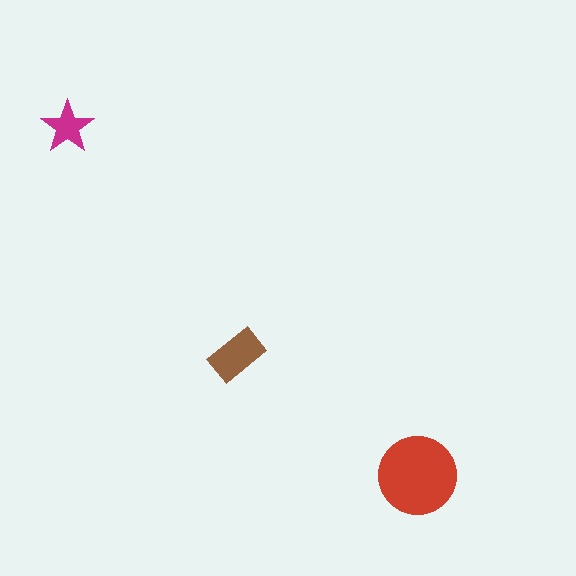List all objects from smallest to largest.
The magenta star, the brown rectangle, the red circle.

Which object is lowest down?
The red circle is bottommost.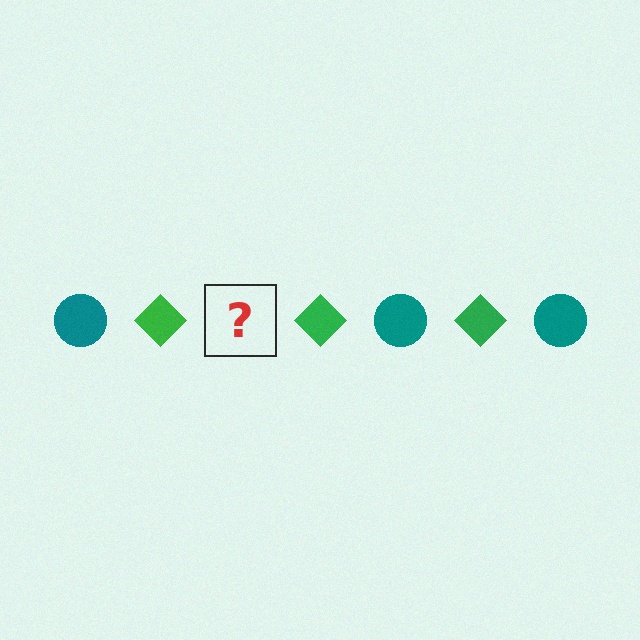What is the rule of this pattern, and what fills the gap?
The rule is that the pattern alternates between teal circle and green diamond. The gap should be filled with a teal circle.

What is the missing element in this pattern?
The missing element is a teal circle.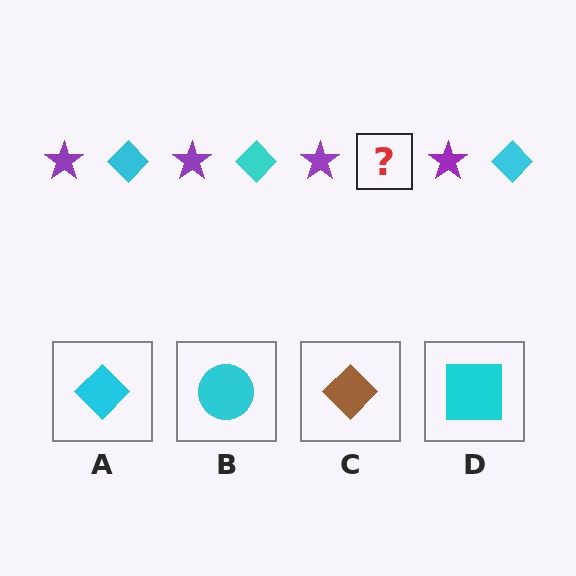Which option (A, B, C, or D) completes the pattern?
A.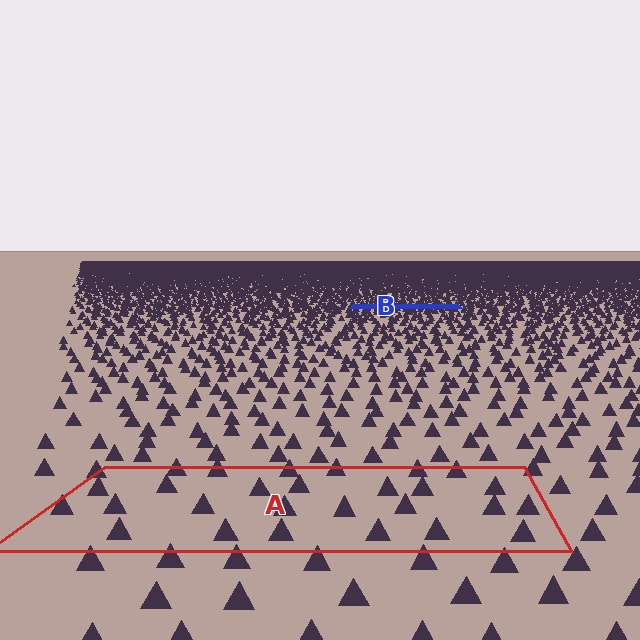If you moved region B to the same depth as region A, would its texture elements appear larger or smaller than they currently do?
They would appear larger. At a closer depth, the same texture elements are projected at a bigger on-screen size.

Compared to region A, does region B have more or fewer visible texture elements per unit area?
Region B has more texture elements per unit area — they are packed more densely because it is farther away.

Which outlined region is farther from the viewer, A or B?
Region B is farther from the viewer — the texture elements inside it appear smaller and more densely packed.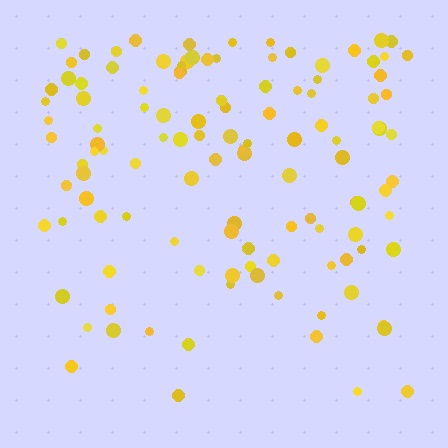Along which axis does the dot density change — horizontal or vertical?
Vertical.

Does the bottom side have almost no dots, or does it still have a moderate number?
Still a moderate number, just noticeably fewer than the top.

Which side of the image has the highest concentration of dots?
The top.